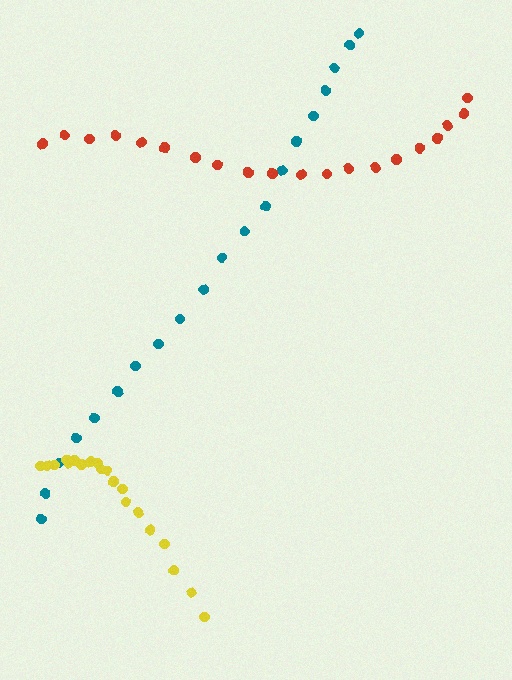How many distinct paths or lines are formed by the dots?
There are 3 distinct paths.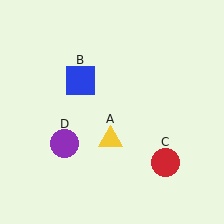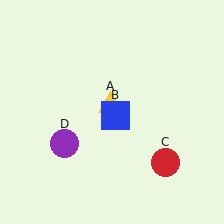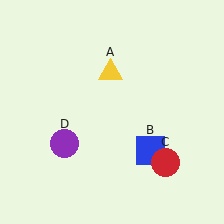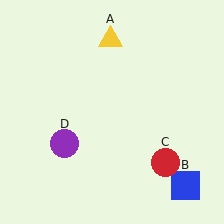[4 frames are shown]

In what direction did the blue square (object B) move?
The blue square (object B) moved down and to the right.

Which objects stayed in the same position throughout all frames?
Red circle (object C) and purple circle (object D) remained stationary.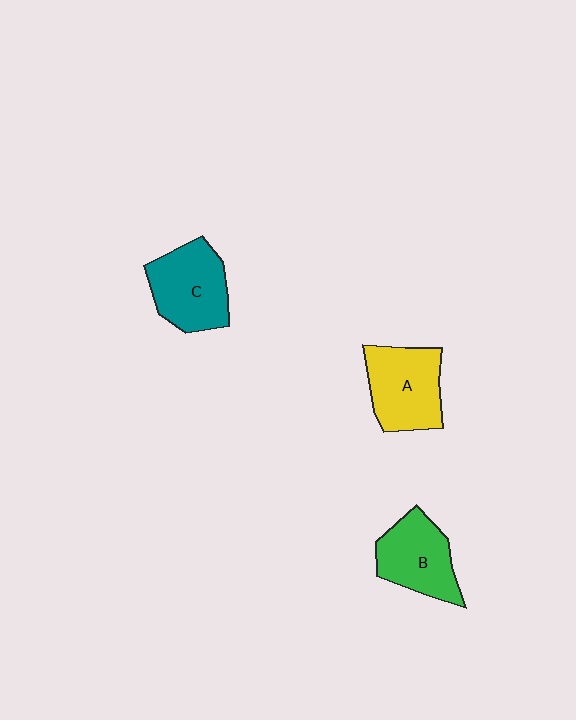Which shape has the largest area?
Shape A (yellow).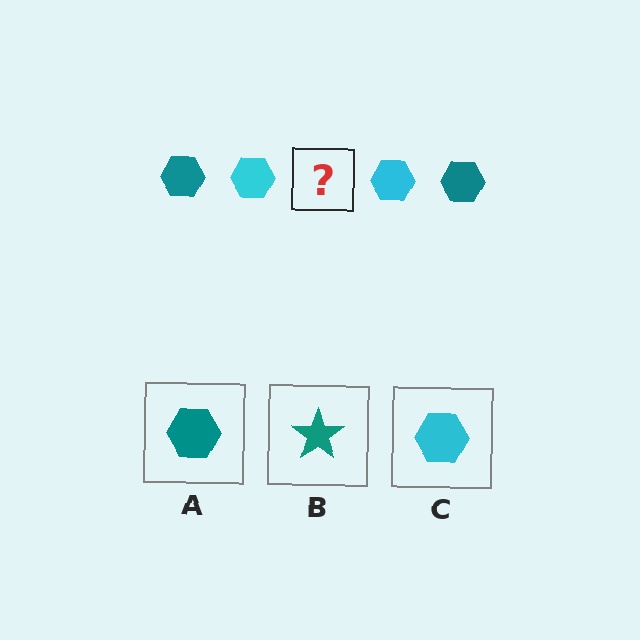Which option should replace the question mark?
Option A.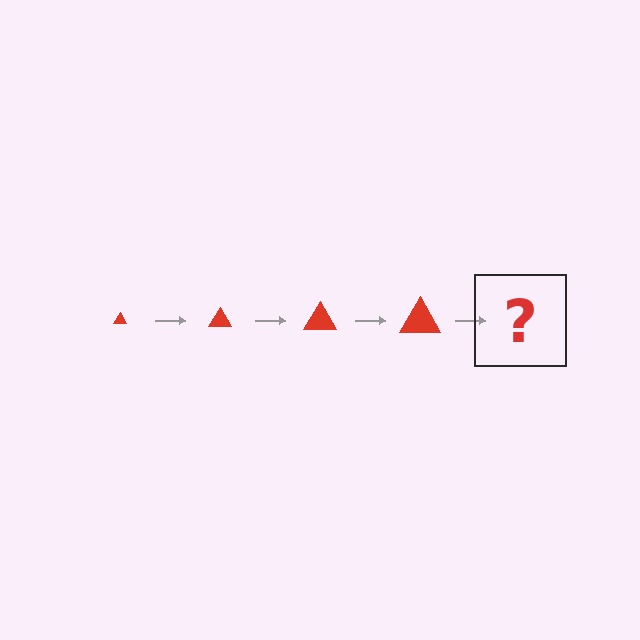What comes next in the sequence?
The next element should be a red triangle, larger than the previous one.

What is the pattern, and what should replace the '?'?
The pattern is that the triangle gets progressively larger each step. The '?' should be a red triangle, larger than the previous one.